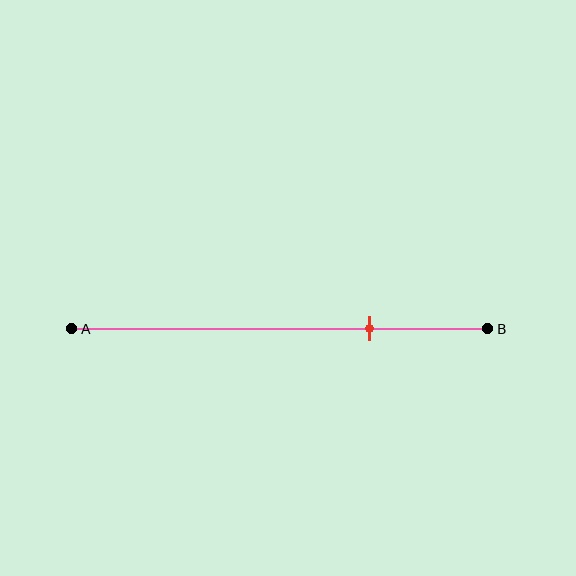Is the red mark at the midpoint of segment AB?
No, the mark is at about 70% from A, not at the 50% midpoint.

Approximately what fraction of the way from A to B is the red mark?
The red mark is approximately 70% of the way from A to B.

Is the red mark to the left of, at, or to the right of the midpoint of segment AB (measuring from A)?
The red mark is to the right of the midpoint of segment AB.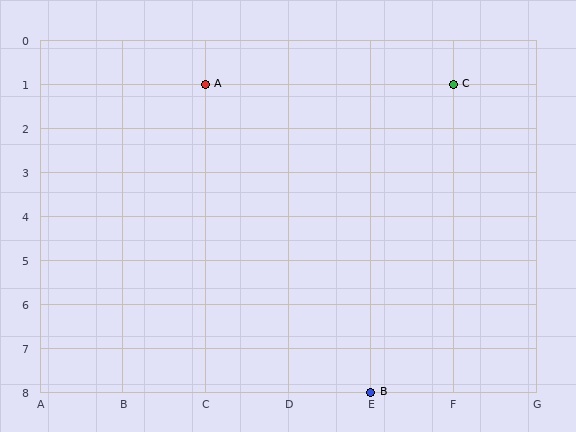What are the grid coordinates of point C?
Point C is at grid coordinates (F, 1).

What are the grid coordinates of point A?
Point A is at grid coordinates (C, 1).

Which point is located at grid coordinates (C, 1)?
Point A is at (C, 1).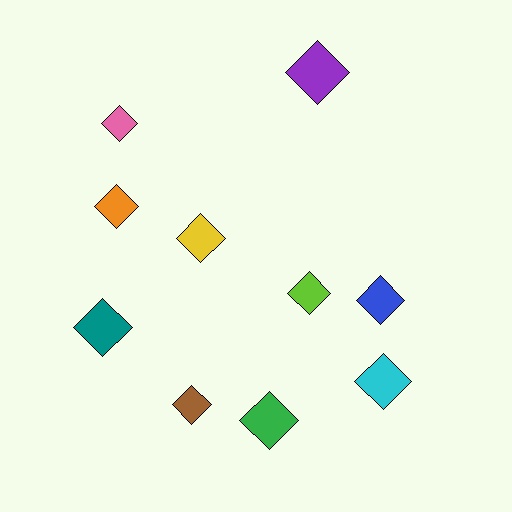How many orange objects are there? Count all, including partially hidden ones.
There is 1 orange object.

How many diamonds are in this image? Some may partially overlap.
There are 10 diamonds.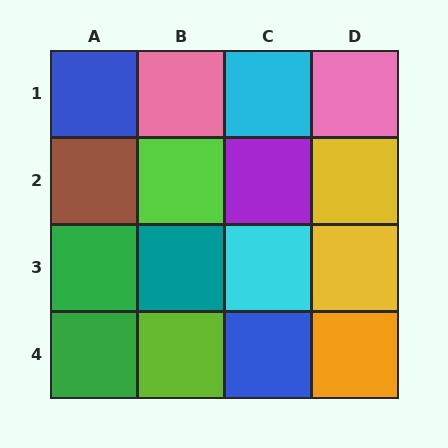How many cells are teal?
1 cell is teal.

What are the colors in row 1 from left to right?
Blue, pink, cyan, pink.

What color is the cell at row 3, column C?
Cyan.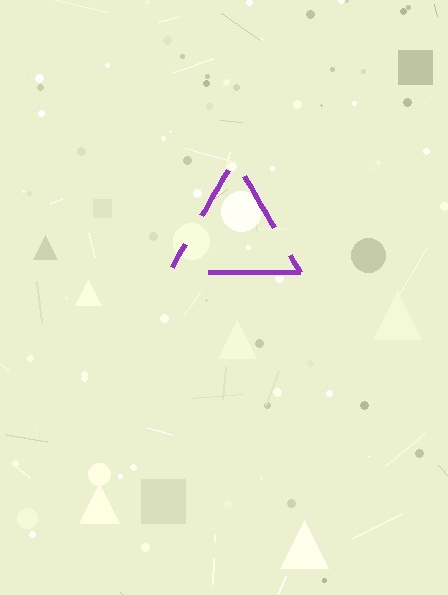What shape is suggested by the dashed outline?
The dashed outline suggests a triangle.